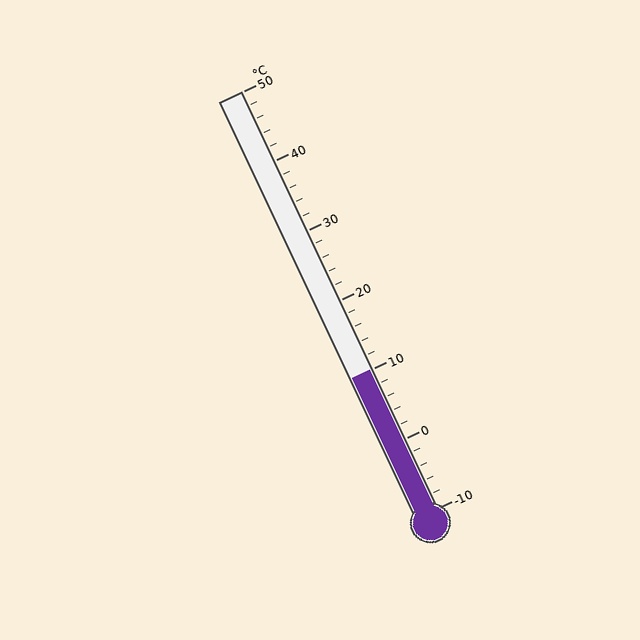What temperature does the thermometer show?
The thermometer shows approximately 10°C.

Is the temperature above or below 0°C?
The temperature is above 0°C.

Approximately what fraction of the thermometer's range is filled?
The thermometer is filled to approximately 35% of its range.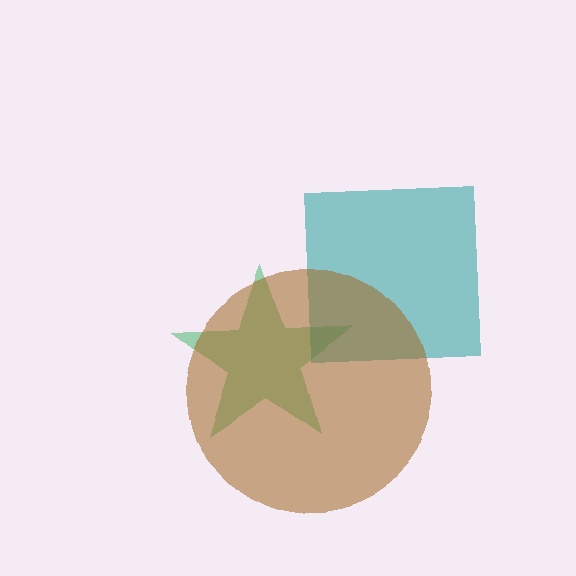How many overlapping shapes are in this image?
There are 3 overlapping shapes in the image.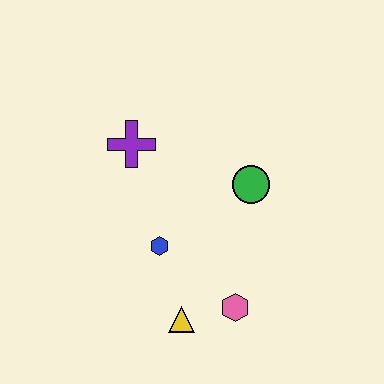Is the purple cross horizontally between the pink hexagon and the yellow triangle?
No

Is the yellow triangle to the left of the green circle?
Yes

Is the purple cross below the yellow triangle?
No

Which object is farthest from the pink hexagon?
The purple cross is farthest from the pink hexagon.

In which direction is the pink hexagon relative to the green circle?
The pink hexagon is below the green circle.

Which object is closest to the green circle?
The blue hexagon is closest to the green circle.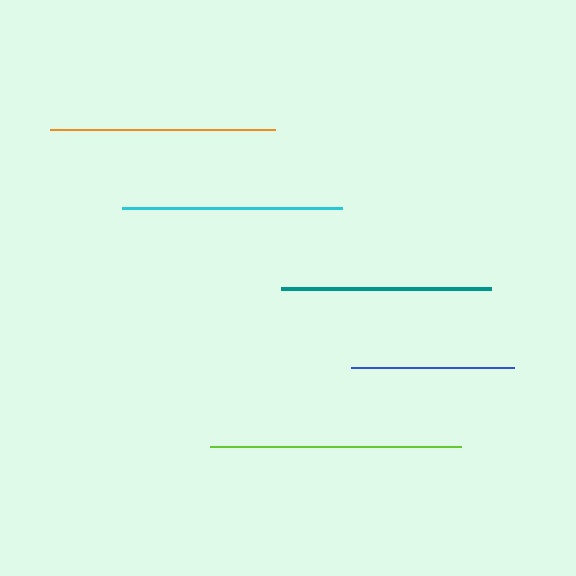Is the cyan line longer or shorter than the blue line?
The cyan line is longer than the blue line.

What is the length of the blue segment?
The blue segment is approximately 163 pixels long.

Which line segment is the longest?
The lime line is the longest at approximately 251 pixels.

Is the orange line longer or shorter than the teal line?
The orange line is longer than the teal line.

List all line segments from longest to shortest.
From longest to shortest: lime, orange, cyan, teal, blue.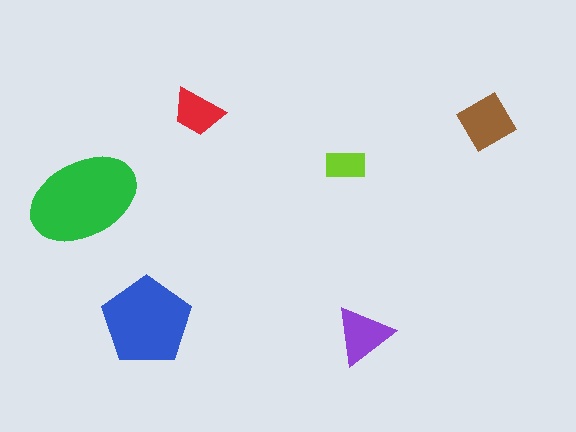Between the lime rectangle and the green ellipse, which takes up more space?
The green ellipse.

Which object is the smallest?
The lime rectangle.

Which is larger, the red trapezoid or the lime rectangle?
The red trapezoid.